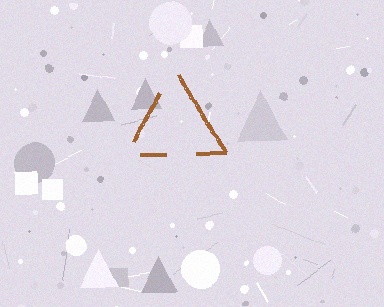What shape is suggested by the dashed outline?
The dashed outline suggests a triangle.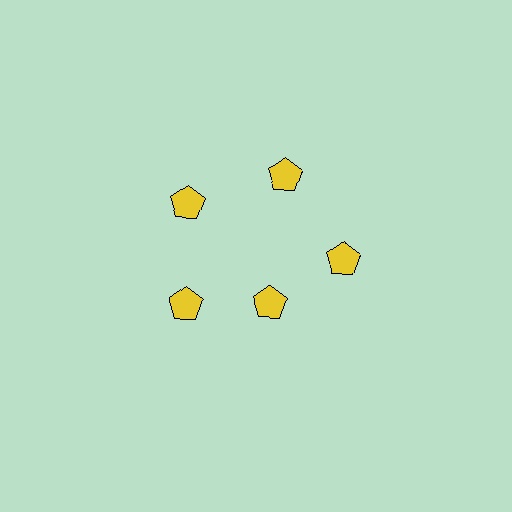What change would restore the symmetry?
The symmetry would be restored by moving it outward, back onto the ring so that all 5 pentagons sit at equal angles and equal distance from the center.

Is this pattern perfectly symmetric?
No. The 5 yellow pentagons are arranged in a ring, but one element near the 5 o'clock position is pulled inward toward the center, breaking the 5-fold rotational symmetry.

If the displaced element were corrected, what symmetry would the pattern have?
It would have 5-fold rotational symmetry — the pattern would map onto itself every 72 degrees.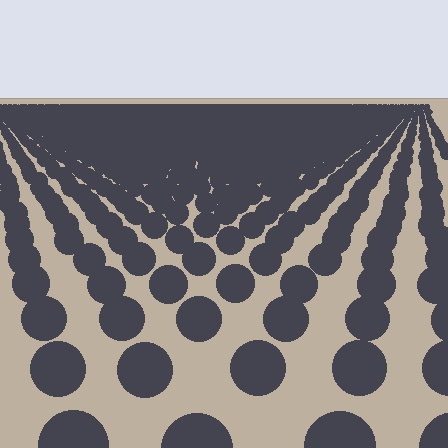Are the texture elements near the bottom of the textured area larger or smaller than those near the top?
Larger. Near the bottom, elements are closer to the viewer and appear at a bigger on-screen size.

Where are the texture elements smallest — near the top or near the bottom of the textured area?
Near the top.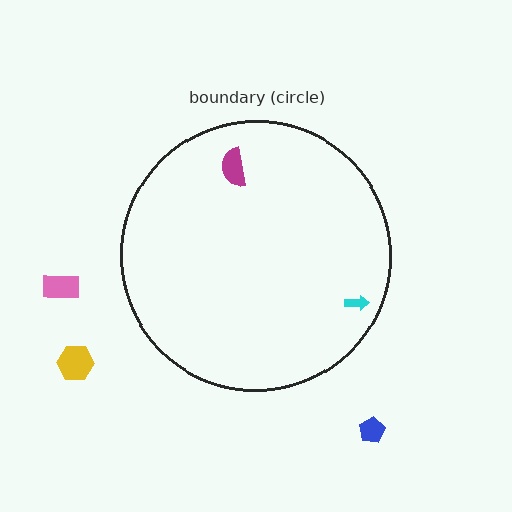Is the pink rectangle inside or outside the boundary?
Outside.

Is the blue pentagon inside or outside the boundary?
Outside.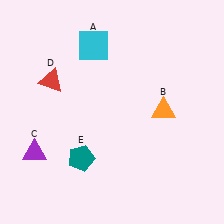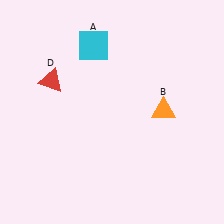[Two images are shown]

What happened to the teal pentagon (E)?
The teal pentagon (E) was removed in Image 2. It was in the bottom-left area of Image 1.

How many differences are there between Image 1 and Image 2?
There are 2 differences between the two images.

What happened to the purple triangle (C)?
The purple triangle (C) was removed in Image 2. It was in the bottom-left area of Image 1.